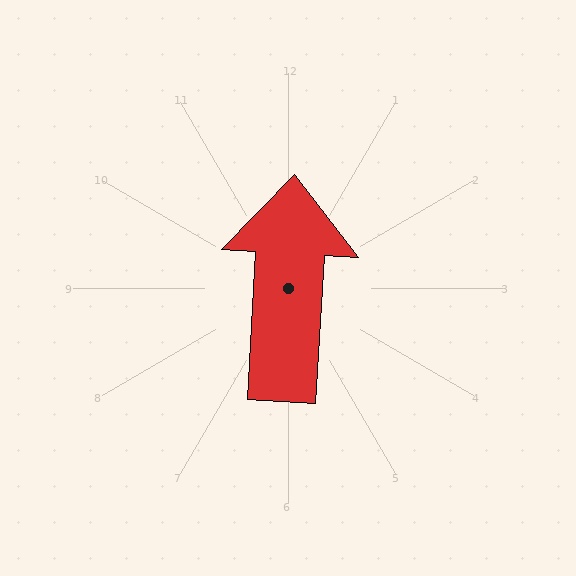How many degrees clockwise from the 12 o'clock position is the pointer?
Approximately 3 degrees.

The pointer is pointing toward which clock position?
Roughly 12 o'clock.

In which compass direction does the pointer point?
North.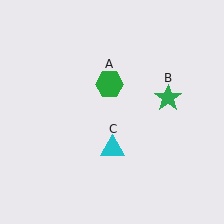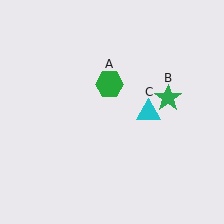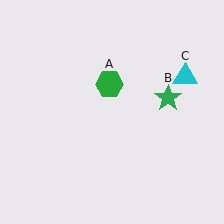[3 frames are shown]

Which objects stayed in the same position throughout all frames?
Green hexagon (object A) and green star (object B) remained stationary.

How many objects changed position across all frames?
1 object changed position: cyan triangle (object C).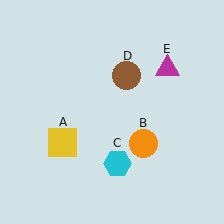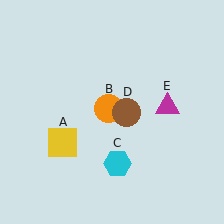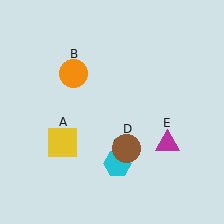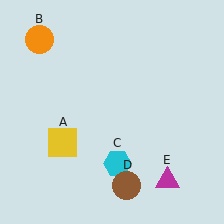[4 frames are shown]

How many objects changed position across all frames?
3 objects changed position: orange circle (object B), brown circle (object D), magenta triangle (object E).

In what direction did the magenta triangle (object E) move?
The magenta triangle (object E) moved down.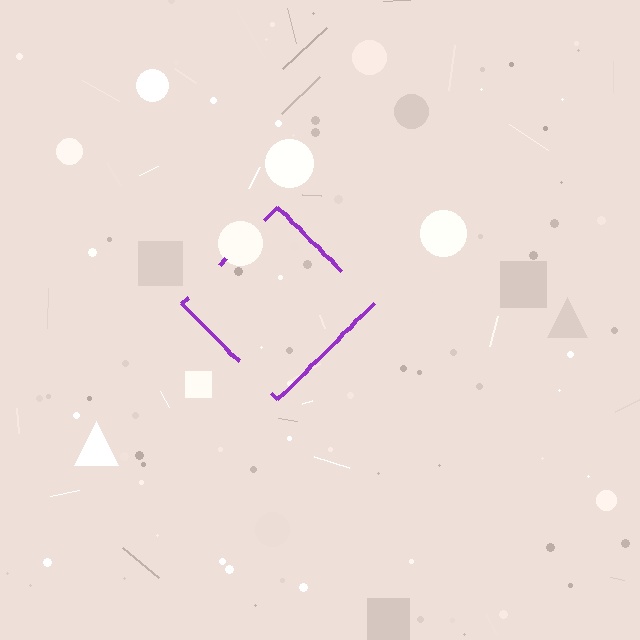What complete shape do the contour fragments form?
The contour fragments form a diamond.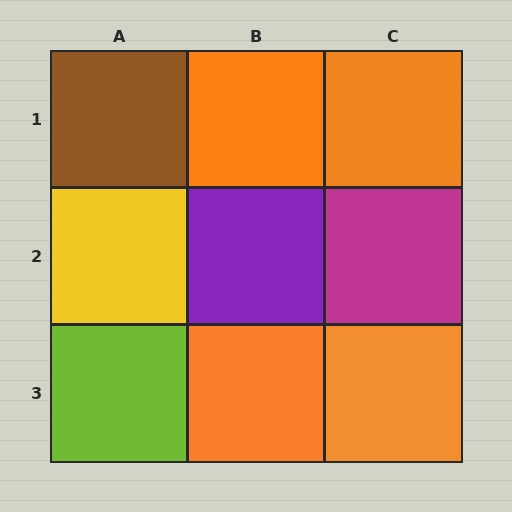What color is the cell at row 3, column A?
Lime.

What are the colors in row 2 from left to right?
Yellow, purple, magenta.